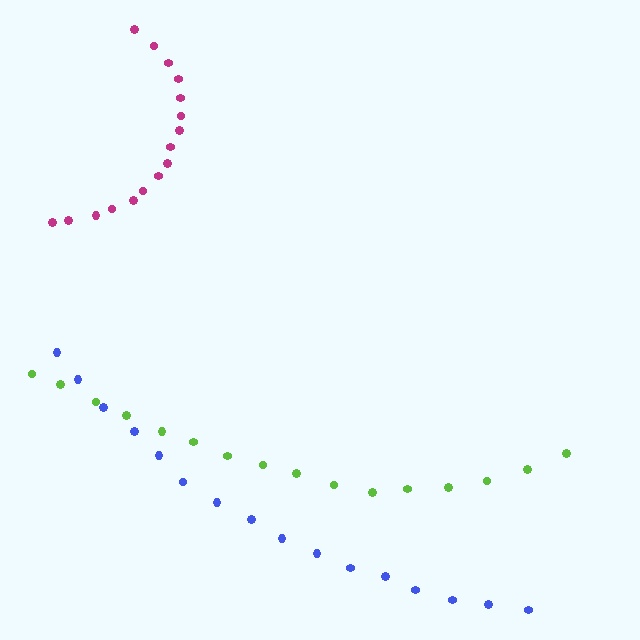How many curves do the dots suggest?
There are 3 distinct paths.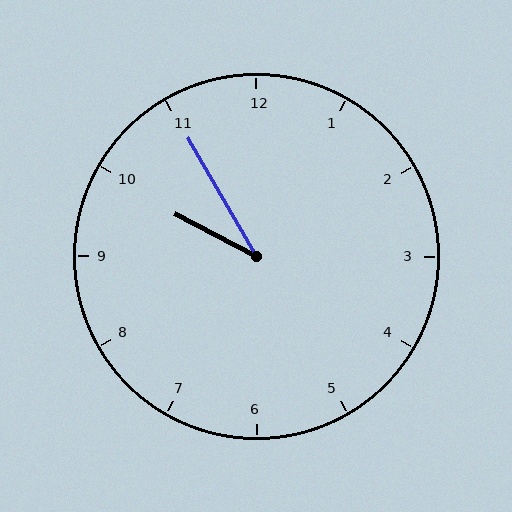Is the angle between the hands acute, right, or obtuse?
It is acute.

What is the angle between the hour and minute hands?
Approximately 32 degrees.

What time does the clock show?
9:55.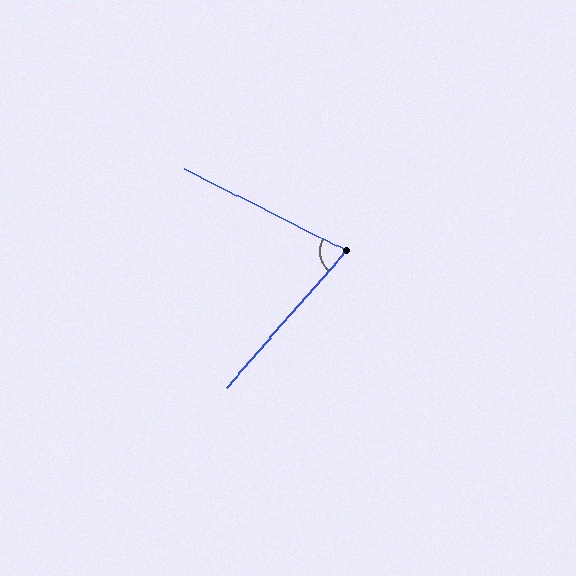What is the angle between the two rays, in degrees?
Approximately 76 degrees.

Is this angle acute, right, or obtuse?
It is acute.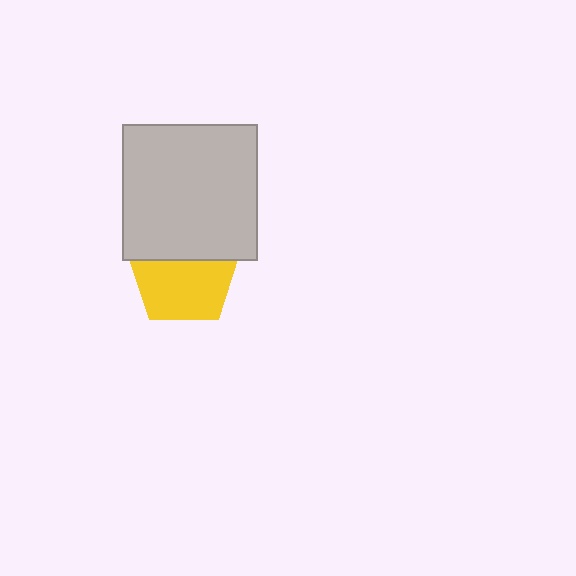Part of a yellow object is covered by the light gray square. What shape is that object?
It is a pentagon.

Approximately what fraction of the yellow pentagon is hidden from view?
Roughly 38% of the yellow pentagon is hidden behind the light gray square.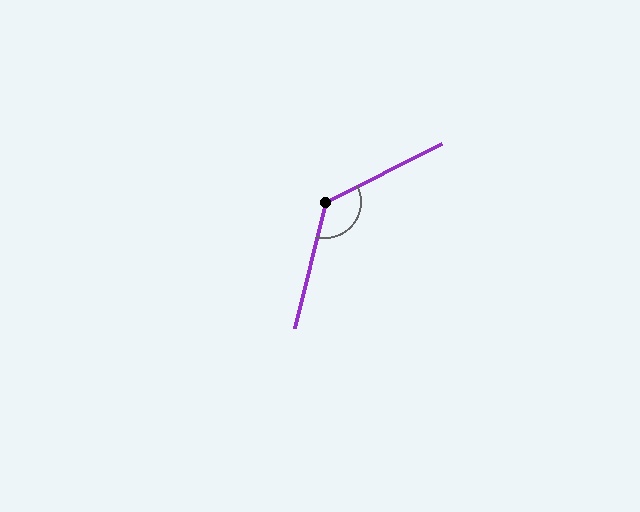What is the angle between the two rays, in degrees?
Approximately 130 degrees.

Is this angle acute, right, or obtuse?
It is obtuse.